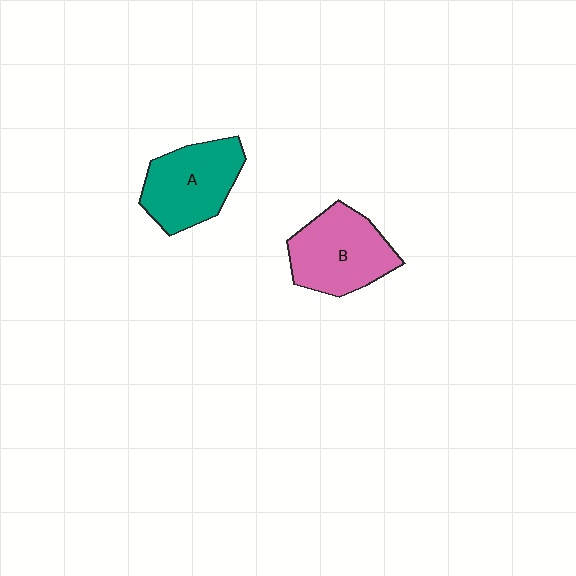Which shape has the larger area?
Shape B (pink).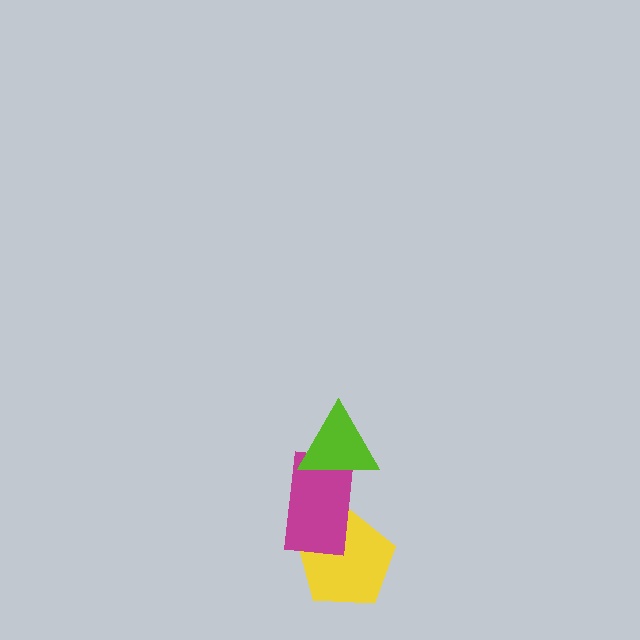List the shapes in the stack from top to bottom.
From top to bottom: the lime triangle, the magenta rectangle, the yellow pentagon.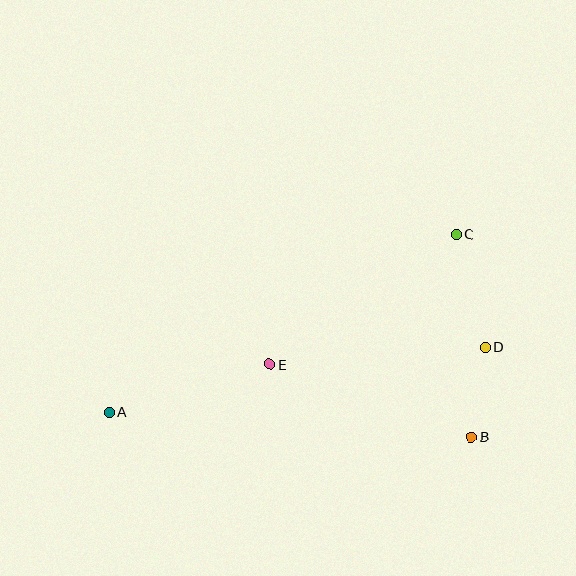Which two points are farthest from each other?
Points A and C are farthest from each other.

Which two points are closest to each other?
Points B and D are closest to each other.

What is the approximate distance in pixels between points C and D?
The distance between C and D is approximately 117 pixels.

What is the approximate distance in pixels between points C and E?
The distance between C and E is approximately 227 pixels.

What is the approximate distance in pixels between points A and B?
The distance between A and B is approximately 363 pixels.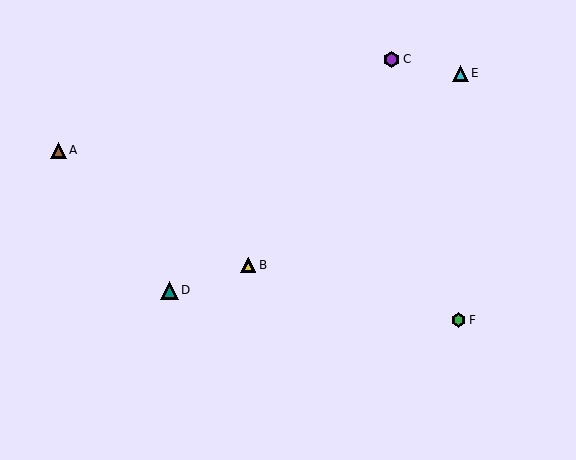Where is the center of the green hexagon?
The center of the green hexagon is at (459, 320).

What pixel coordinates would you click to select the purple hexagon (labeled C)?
Click at (392, 59) to select the purple hexagon C.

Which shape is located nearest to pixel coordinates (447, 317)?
The green hexagon (labeled F) at (459, 320) is nearest to that location.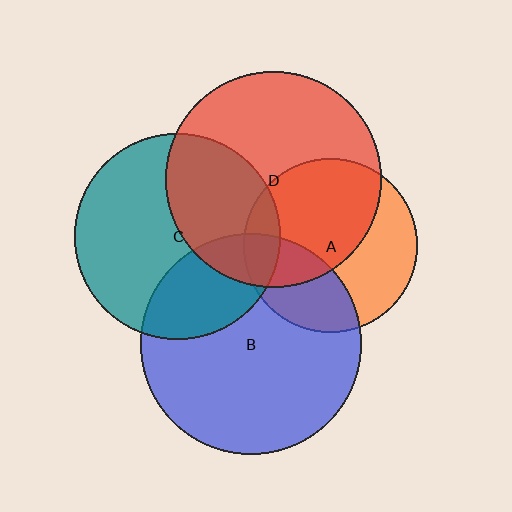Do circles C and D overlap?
Yes.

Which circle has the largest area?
Circle B (blue).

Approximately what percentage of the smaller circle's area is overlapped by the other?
Approximately 40%.